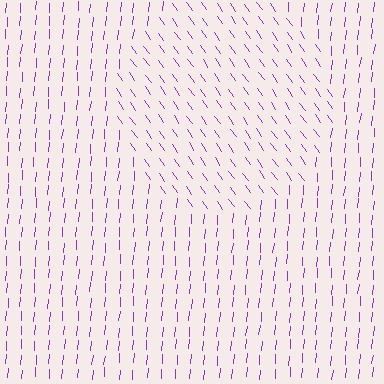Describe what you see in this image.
The image is filled with small purple line segments. A circle region in the image has lines oriented differently from the surrounding lines, creating a visible texture boundary.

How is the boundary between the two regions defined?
The boundary is defined purely by a change in line orientation (approximately 40 degrees difference). All lines are the same color and thickness.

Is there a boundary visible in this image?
Yes, there is a texture boundary formed by a change in line orientation.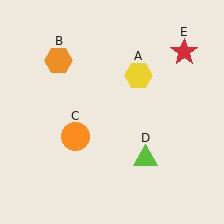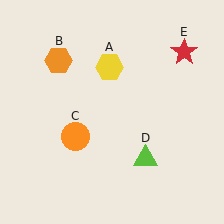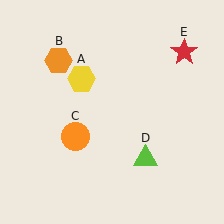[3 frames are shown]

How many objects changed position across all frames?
1 object changed position: yellow hexagon (object A).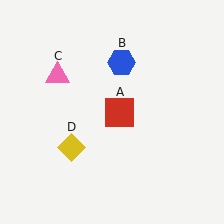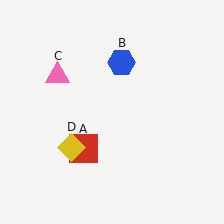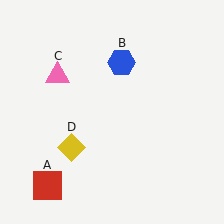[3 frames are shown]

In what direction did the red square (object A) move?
The red square (object A) moved down and to the left.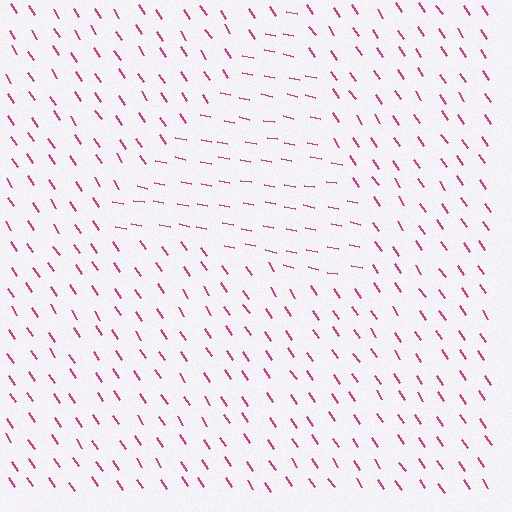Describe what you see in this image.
The image is filled with small magenta line segments. A triangle region in the image has lines oriented differently from the surrounding lines, creating a visible texture boundary.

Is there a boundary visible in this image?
Yes, there is a texture boundary formed by a change in line orientation.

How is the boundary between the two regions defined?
The boundary is defined purely by a change in line orientation (approximately 45 degrees difference). All lines are the same color and thickness.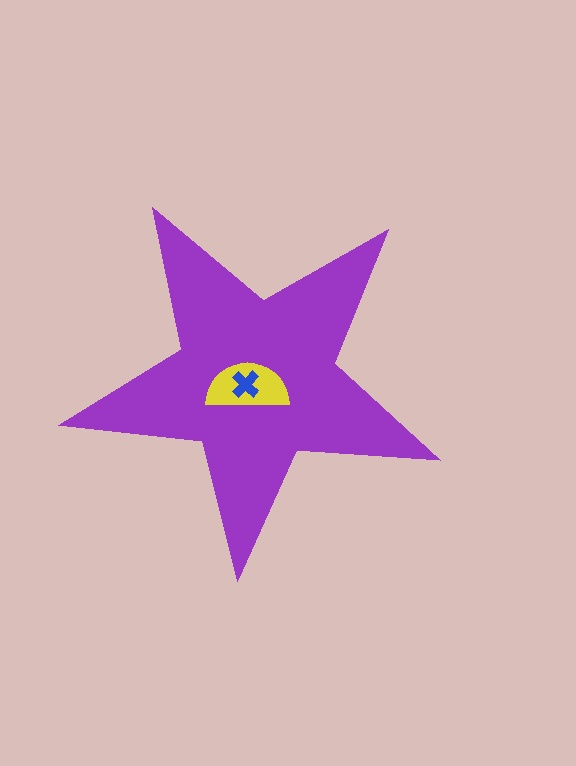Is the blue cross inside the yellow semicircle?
Yes.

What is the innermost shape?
The blue cross.